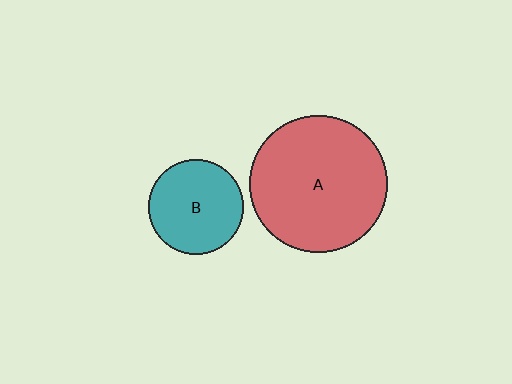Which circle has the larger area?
Circle A (red).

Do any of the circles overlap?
No, none of the circles overlap.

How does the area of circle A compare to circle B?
Approximately 2.1 times.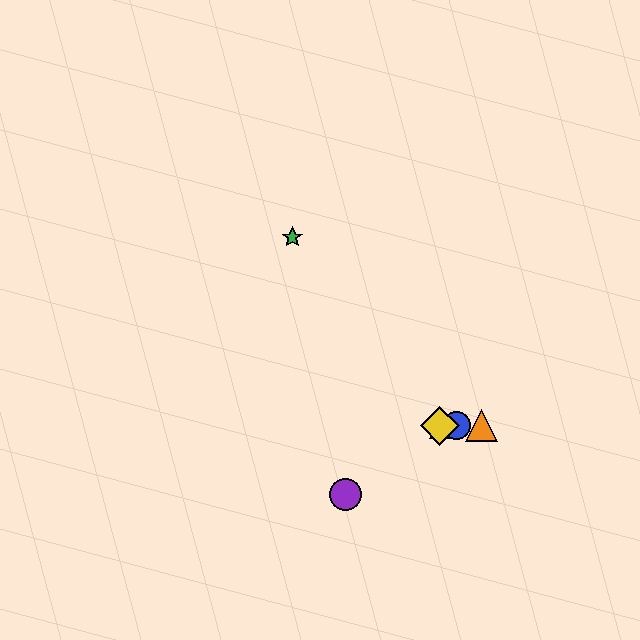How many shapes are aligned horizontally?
4 shapes (the red triangle, the blue circle, the yellow diamond, the orange triangle) are aligned horizontally.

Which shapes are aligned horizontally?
The red triangle, the blue circle, the yellow diamond, the orange triangle are aligned horizontally.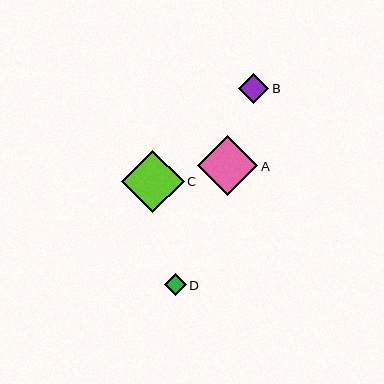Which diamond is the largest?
Diamond C is the largest with a size of approximately 62 pixels.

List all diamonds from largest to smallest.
From largest to smallest: C, A, B, D.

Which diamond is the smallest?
Diamond D is the smallest with a size of approximately 22 pixels.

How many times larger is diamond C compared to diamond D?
Diamond C is approximately 2.8 times the size of diamond D.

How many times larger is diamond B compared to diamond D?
Diamond B is approximately 1.4 times the size of diamond D.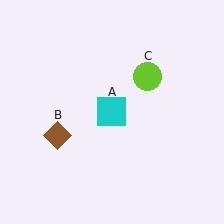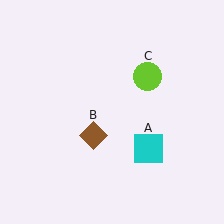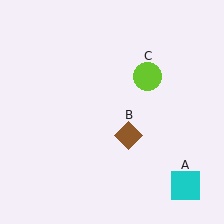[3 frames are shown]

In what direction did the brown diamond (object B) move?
The brown diamond (object B) moved right.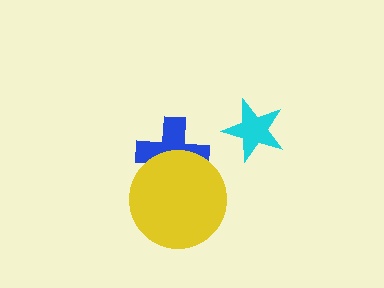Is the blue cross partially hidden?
Yes, it is partially covered by another shape.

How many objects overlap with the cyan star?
0 objects overlap with the cyan star.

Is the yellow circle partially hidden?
No, no other shape covers it.